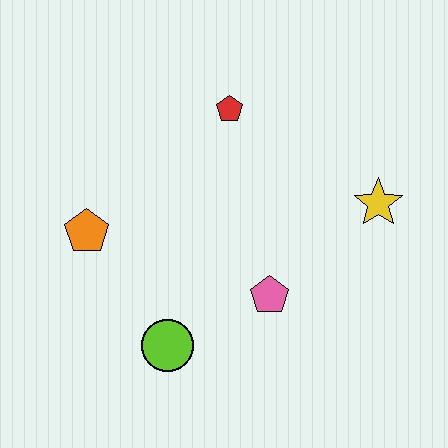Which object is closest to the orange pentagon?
The lime circle is closest to the orange pentagon.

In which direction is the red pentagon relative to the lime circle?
The red pentagon is above the lime circle.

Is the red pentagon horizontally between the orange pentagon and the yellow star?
Yes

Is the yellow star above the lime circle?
Yes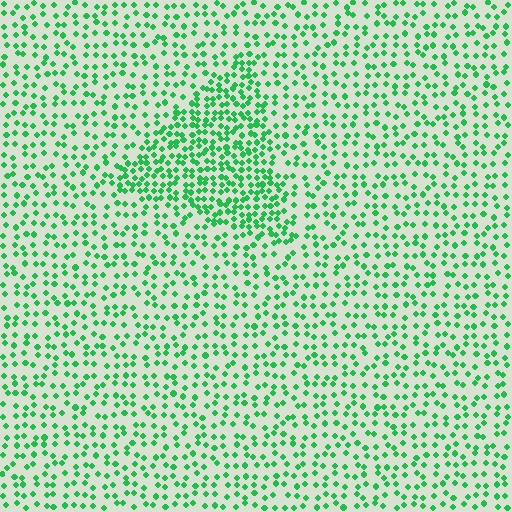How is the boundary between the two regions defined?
The boundary is defined by a change in element density (approximately 1.9x ratio). All elements are the same color, size, and shape.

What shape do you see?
I see a triangle.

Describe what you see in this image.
The image contains small green elements arranged at two different densities. A triangle-shaped region is visible where the elements are more densely packed than the surrounding area.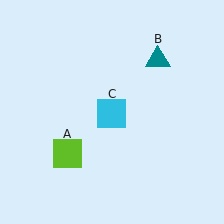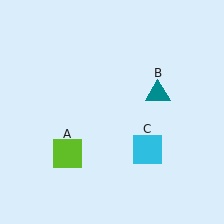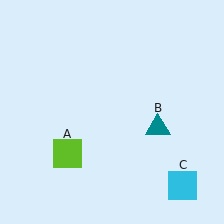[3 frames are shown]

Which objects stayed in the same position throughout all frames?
Lime square (object A) remained stationary.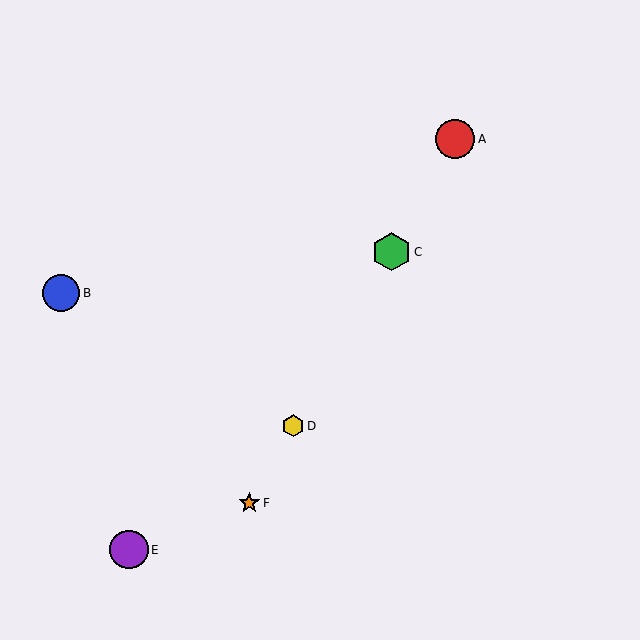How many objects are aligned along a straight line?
4 objects (A, C, D, F) are aligned along a straight line.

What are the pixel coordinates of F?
Object F is at (249, 503).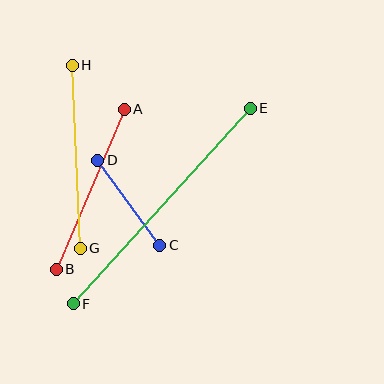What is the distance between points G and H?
The distance is approximately 183 pixels.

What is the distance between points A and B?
The distance is approximately 174 pixels.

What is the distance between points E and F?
The distance is approximately 263 pixels.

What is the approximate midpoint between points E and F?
The midpoint is at approximately (162, 206) pixels.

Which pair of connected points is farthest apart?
Points E and F are farthest apart.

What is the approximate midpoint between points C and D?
The midpoint is at approximately (129, 203) pixels.